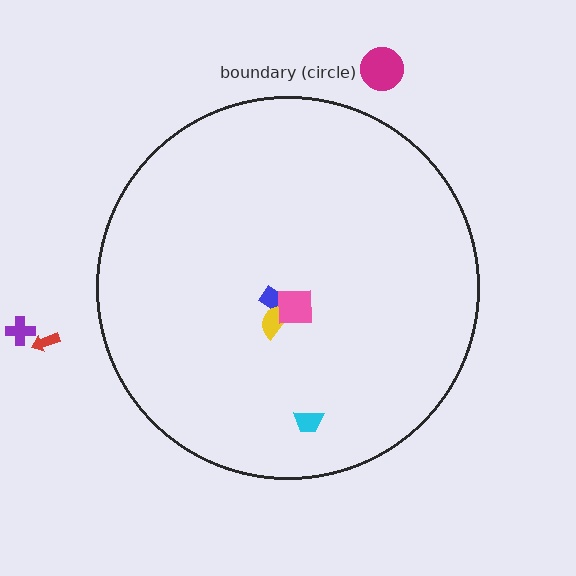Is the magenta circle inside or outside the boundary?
Outside.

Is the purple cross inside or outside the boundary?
Outside.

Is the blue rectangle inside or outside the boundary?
Inside.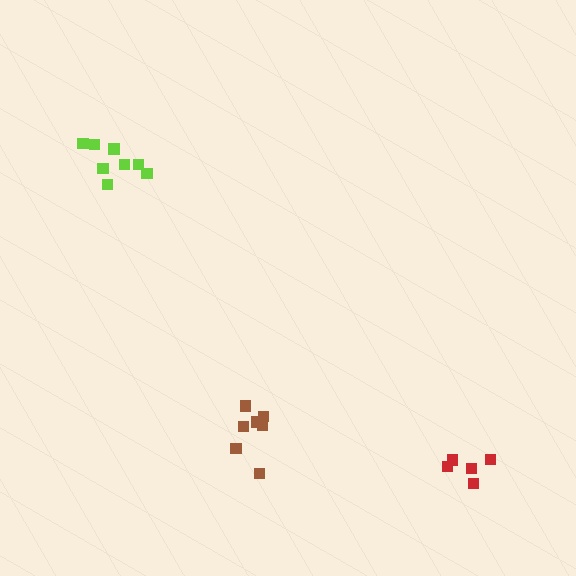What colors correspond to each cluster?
The clusters are colored: lime, brown, red.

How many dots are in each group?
Group 1: 8 dots, Group 2: 7 dots, Group 3: 5 dots (20 total).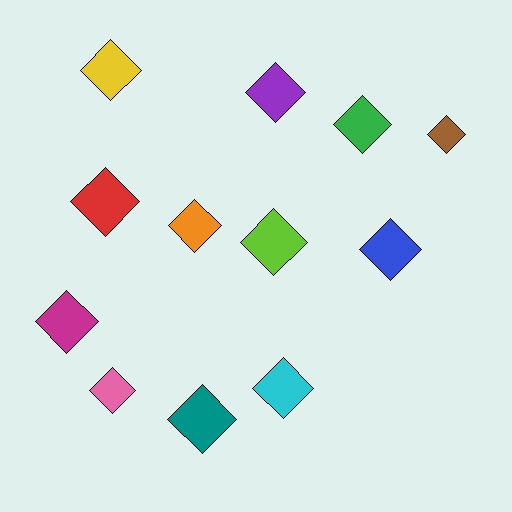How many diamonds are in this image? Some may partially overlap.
There are 12 diamonds.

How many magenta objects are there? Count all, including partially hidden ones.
There is 1 magenta object.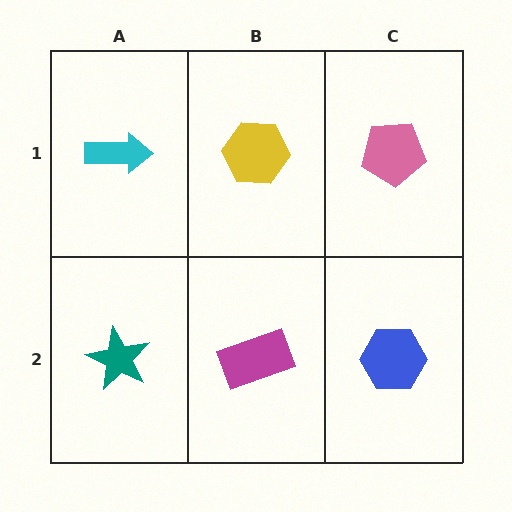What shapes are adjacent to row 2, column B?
A yellow hexagon (row 1, column B), a teal star (row 2, column A), a blue hexagon (row 2, column C).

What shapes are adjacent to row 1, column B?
A magenta rectangle (row 2, column B), a cyan arrow (row 1, column A), a pink pentagon (row 1, column C).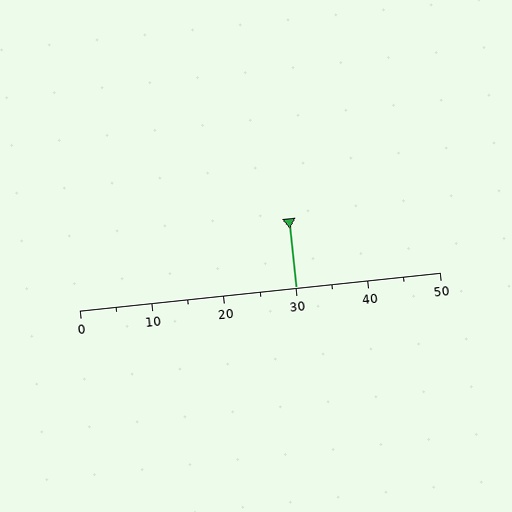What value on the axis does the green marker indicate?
The marker indicates approximately 30.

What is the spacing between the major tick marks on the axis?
The major ticks are spaced 10 apart.